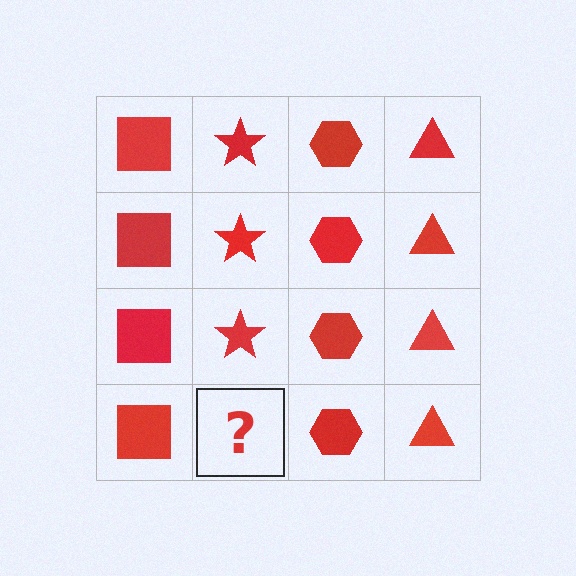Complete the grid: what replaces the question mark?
The question mark should be replaced with a red star.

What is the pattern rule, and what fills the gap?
The rule is that each column has a consistent shape. The gap should be filled with a red star.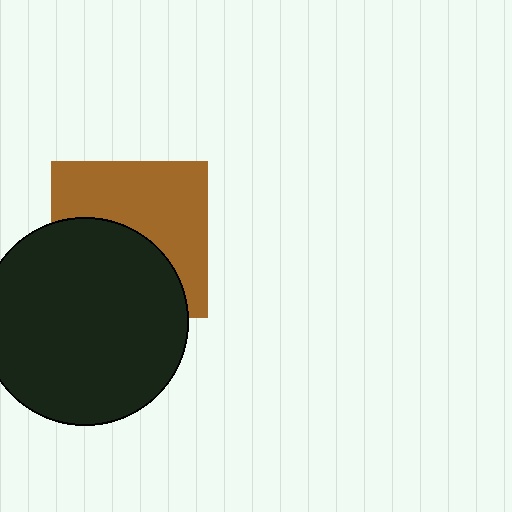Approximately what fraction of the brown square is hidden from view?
Roughly 47% of the brown square is hidden behind the black circle.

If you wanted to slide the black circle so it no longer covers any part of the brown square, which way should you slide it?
Slide it down — that is the most direct way to separate the two shapes.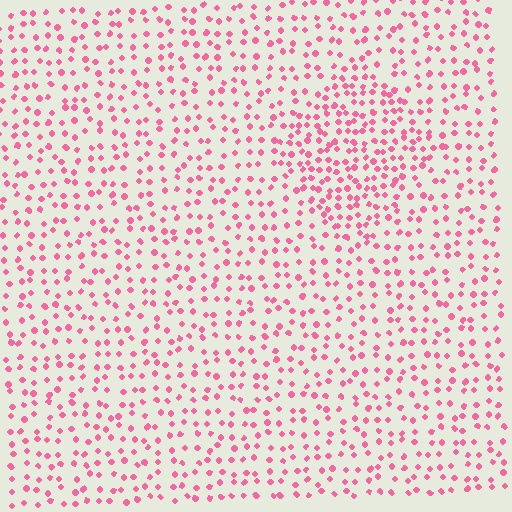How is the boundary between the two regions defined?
The boundary is defined by a change in element density (approximately 1.7x ratio). All elements are the same color, size, and shape.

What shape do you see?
I see a diamond.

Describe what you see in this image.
The image contains small pink elements arranged at two different densities. A diamond-shaped region is visible where the elements are more densely packed than the surrounding area.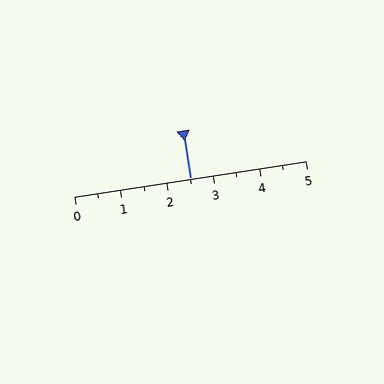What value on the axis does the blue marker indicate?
The marker indicates approximately 2.5.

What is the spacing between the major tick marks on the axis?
The major ticks are spaced 1 apart.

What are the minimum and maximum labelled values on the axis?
The axis runs from 0 to 5.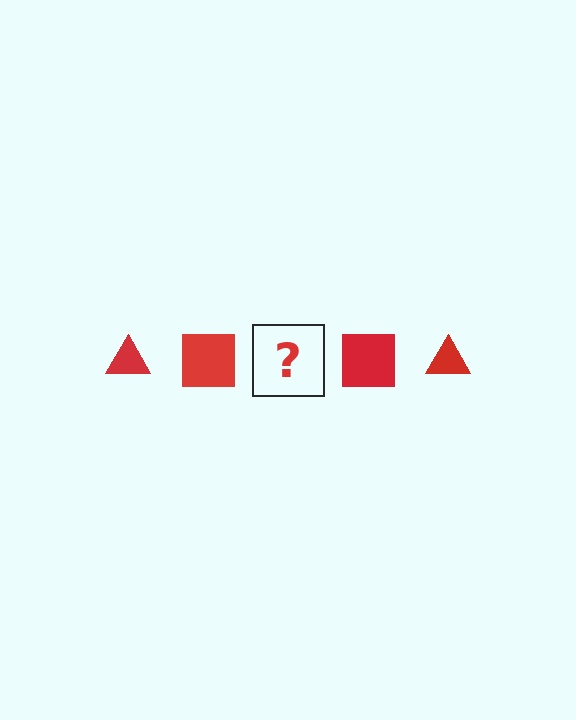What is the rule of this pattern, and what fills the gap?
The rule is that the pattern cycles through triangle, square shapes in red. The gap should be filled with a red triangle.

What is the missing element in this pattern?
The missing element is a red triangle.